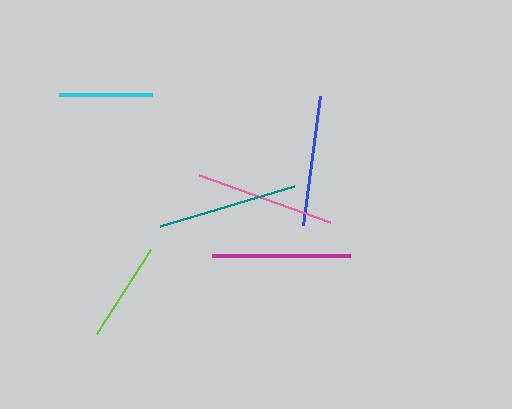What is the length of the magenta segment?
The magenta segment is approximately 138 pixels long.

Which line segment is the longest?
The teal line is the longest at approximately 140 pixels.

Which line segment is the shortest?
The cyan line is the shortest at approximately 93 pixels.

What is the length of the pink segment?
The pink segment is approximately 139 pixels long.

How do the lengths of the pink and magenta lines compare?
The pink and magenta lines are approximately the same length.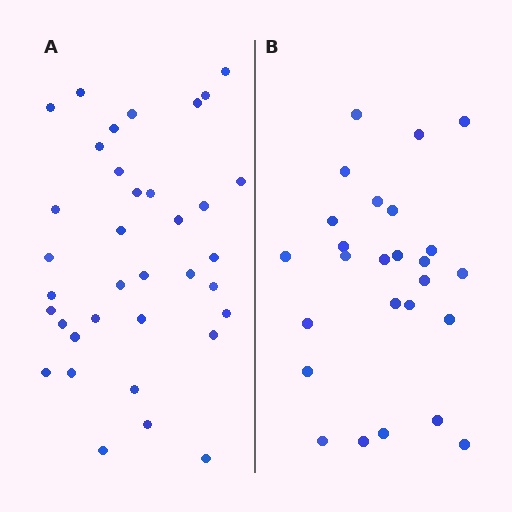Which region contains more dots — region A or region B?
Region A (the left region) has more dots.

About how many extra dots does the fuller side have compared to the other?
Region A has roughly 10 or so more dots than region B.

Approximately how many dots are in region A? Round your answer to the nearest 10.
About 40 dots. (The exact count is 36, which rounds to 40.)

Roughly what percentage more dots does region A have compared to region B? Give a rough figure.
About 40% more.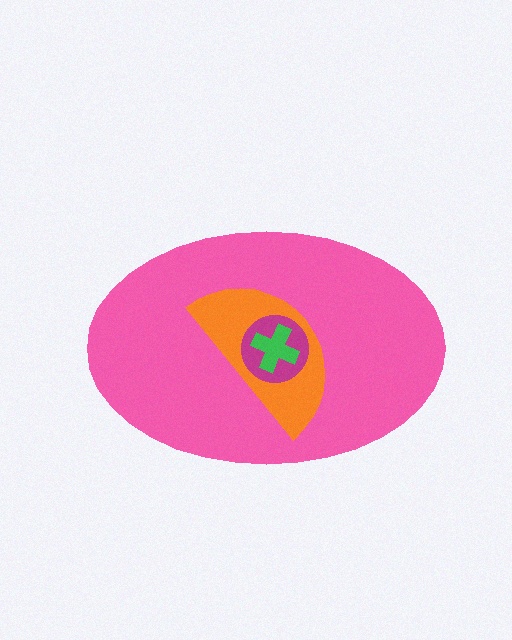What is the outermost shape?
The pink ellipse.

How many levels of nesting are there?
4.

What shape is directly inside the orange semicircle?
The magenta circle.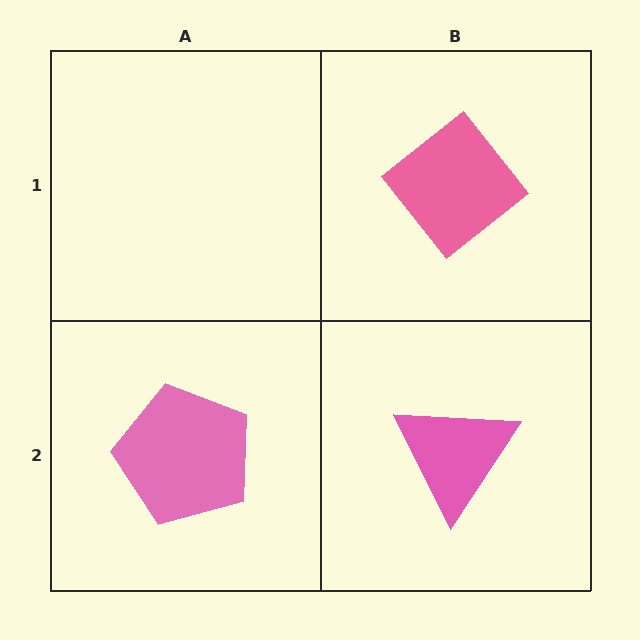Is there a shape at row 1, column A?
No, that cell is empty.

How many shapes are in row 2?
2 shapes.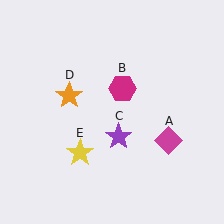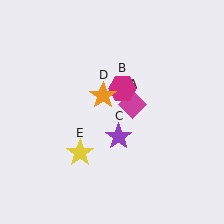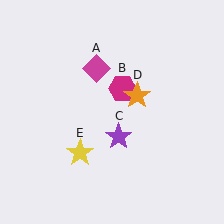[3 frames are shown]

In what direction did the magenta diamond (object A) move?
The magenta diamond (object A) moved up and to the left.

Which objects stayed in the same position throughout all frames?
Magenta hexagon (object B) and purple star (object C) and yellow star (object E) remained stationary.